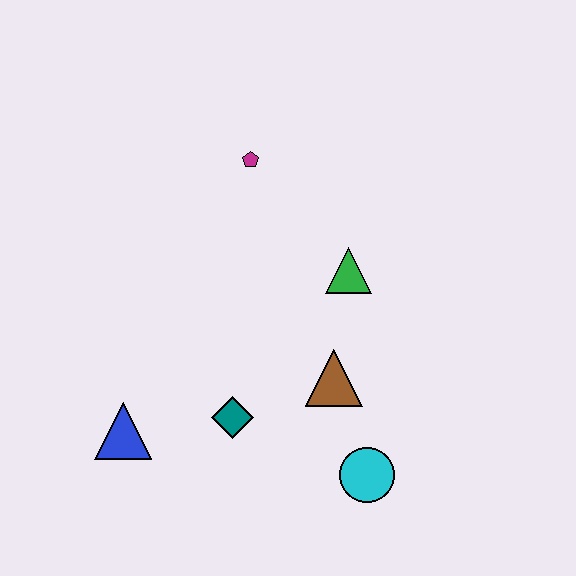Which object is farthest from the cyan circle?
The magenta pentagon is farthest from the cyan circle.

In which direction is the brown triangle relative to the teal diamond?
The brown triangle is to the right of the teal diamond.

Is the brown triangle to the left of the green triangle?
Yes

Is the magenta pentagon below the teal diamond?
No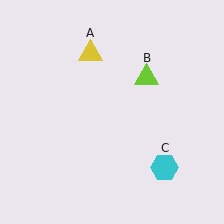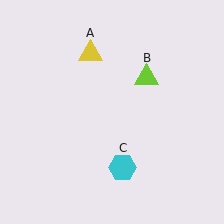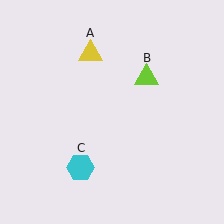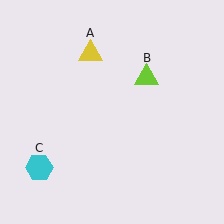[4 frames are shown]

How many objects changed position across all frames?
1 object changed position: cyan hexagon (object C).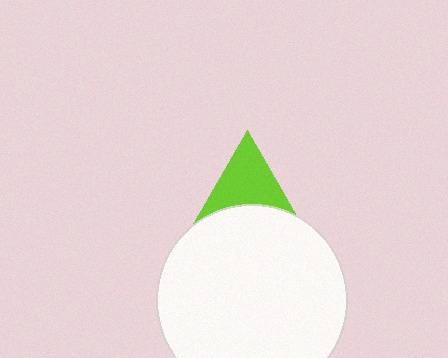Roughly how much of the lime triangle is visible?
About half of it is visible (roughly 62%).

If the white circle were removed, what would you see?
You would see the complete lime triangle.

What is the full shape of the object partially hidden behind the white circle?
The partially hidden object is a lime triangle.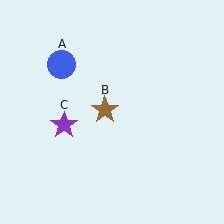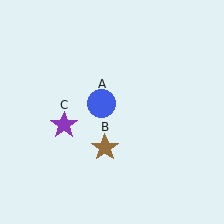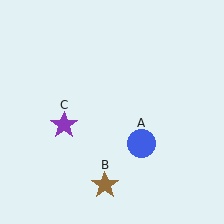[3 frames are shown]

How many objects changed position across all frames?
2 objects changed position: blue circle (object A), brown star (object B).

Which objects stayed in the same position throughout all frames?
Purple star (object C) remained stationary.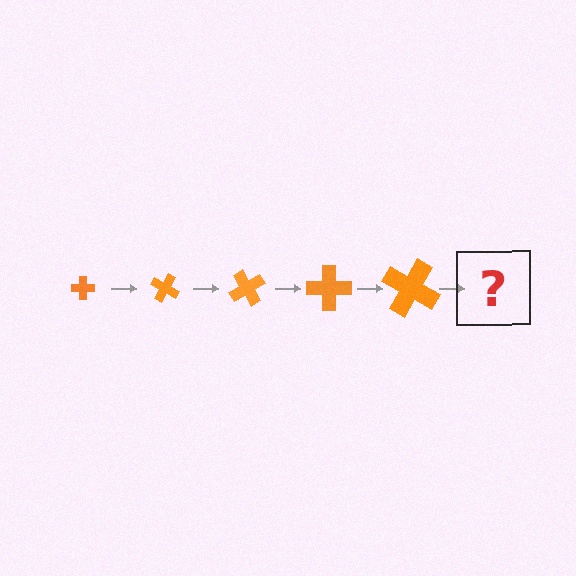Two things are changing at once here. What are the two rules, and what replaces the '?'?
The two rules are that the cross grows larger each step and it rotates 30 degrees each step. The '?' should be a cross, larger than the previous one and rotated 150 degrees from the start.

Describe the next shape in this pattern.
It should be a cross, larger than the previous one and rotated 150 degrees from the start.